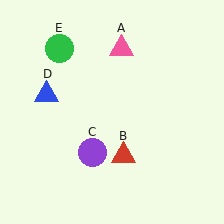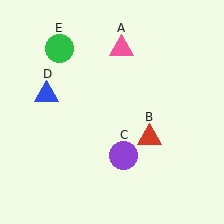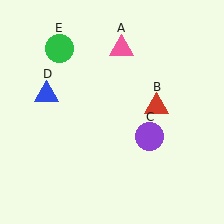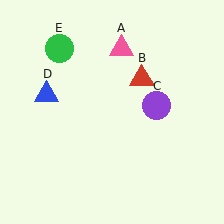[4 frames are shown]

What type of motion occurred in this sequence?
The red triangle (object B), purple circle (object C) rotated counterclockwise around the center of the scene.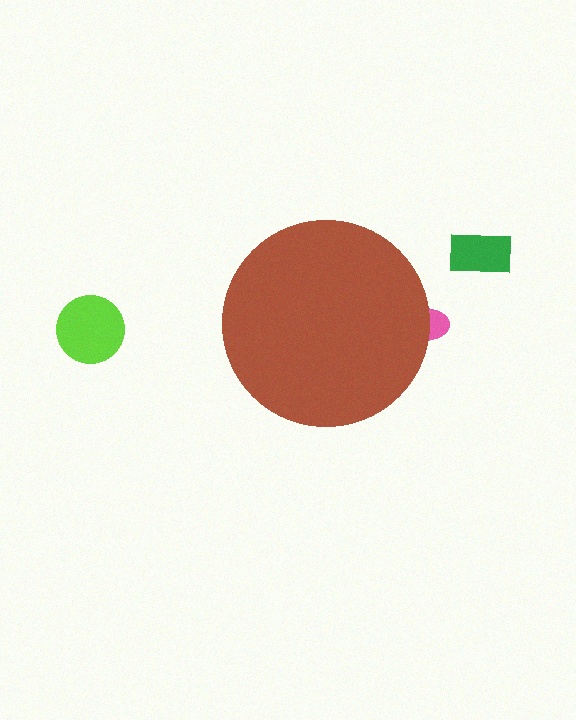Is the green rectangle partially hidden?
No, the green rectangle is fully visible.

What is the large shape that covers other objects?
A brown circle.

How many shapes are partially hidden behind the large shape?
1 shape is partially hidden.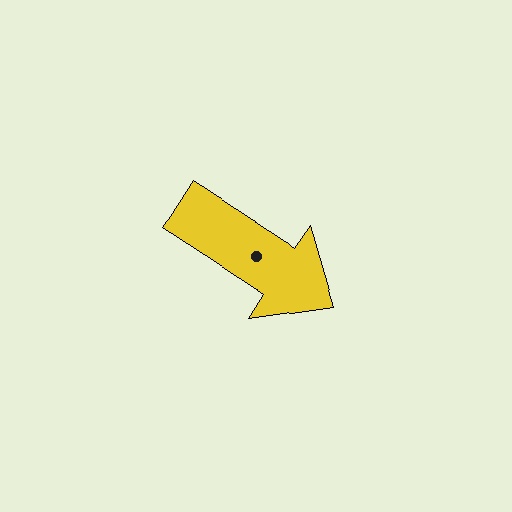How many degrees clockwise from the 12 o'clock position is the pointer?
Approximately 123 degrees.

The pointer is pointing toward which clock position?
Roughly 4 o'clock.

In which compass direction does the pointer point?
Southeast.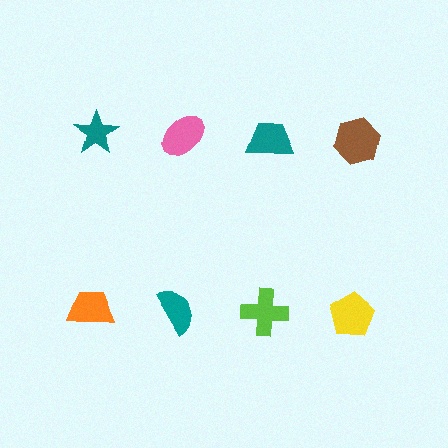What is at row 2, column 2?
A teal semicircle.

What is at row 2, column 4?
A yellow pentagon.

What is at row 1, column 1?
A teal star.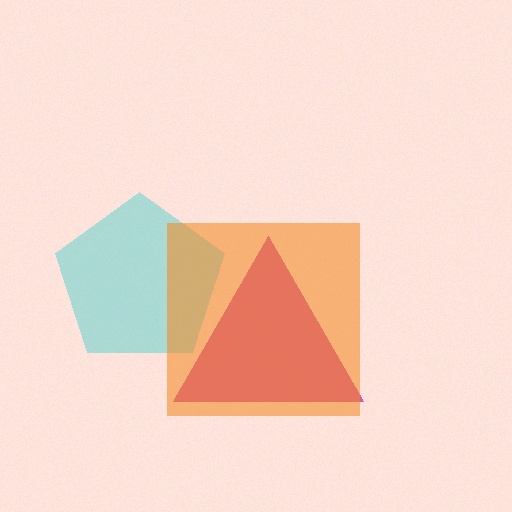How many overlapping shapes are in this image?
There are 3 overlapping shapes in the image.